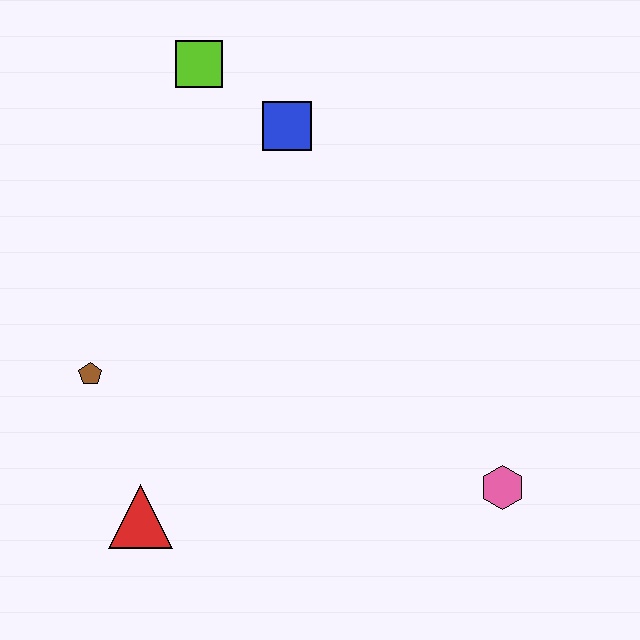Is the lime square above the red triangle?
Yes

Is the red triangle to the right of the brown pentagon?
Yes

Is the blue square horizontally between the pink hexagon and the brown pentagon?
Yes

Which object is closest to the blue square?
The lime square is closest to the blue square.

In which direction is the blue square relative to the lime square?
The blue square is to the right of the lime square.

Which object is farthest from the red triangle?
The lime square is farthest from the red triangle.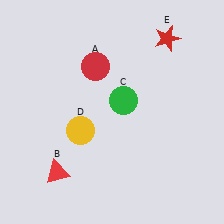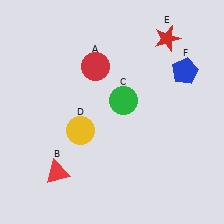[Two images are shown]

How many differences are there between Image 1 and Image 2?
There is 1 difference between the two images.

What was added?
A blue pentagon (F) was added in Image 2.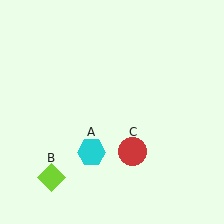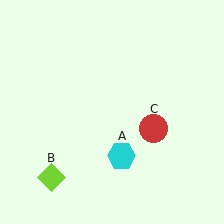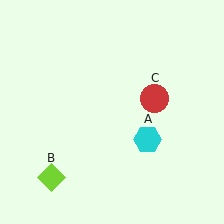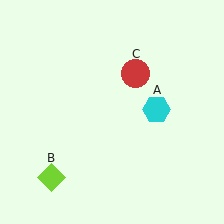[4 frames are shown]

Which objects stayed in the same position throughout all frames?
Lime diamond (object B) remained stationary.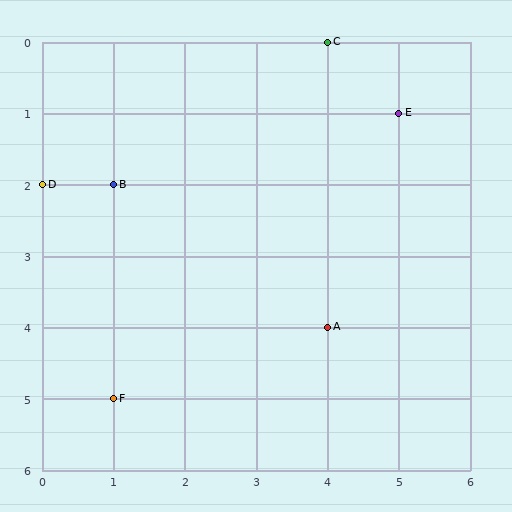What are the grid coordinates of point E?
Point E is at grid coordinates (5, 1).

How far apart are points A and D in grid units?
Points A and D are 4 columns and 2 rows apart (about 4.5 grid units diagonally).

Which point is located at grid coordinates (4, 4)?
Point A is at (4, 4).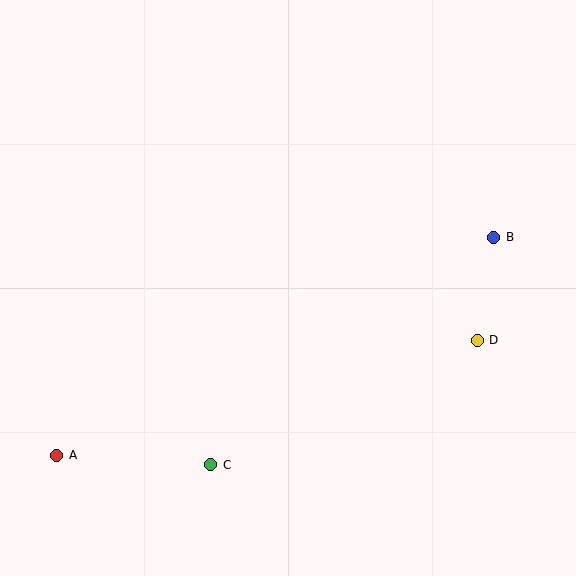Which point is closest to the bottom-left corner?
Point A is closest to the bottom-left corner.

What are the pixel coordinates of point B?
Point B is at (494, 237).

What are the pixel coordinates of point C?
Point C is at (211, 465).